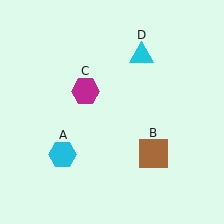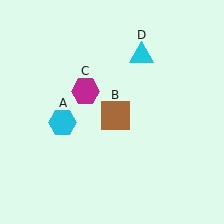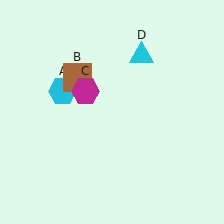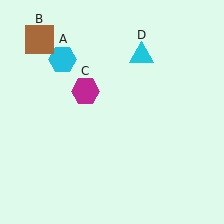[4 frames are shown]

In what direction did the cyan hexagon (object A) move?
The cyan hexagon (object A) moved up.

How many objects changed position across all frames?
2 objects changed position: cyan hexagon (object A), brown square (object B).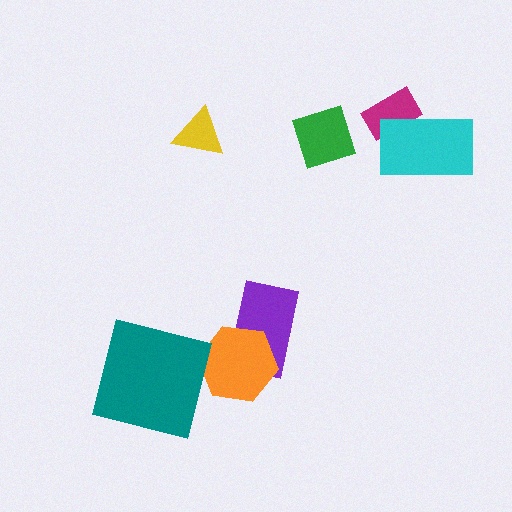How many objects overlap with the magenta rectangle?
1 object overlaps with the magenta rectangle.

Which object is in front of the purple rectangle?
The orange hexagon is in front of the purple rectangle.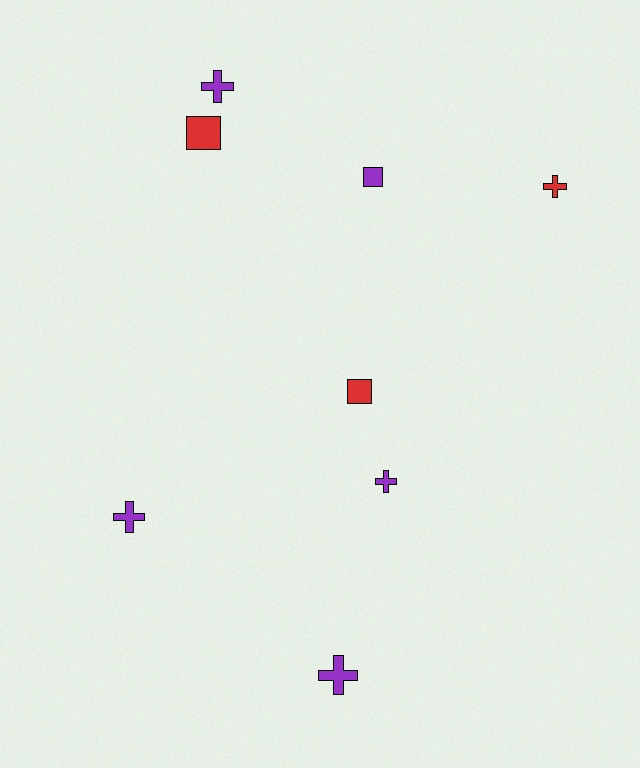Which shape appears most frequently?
Cross, with 5 objects.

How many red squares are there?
There are 2 red squares.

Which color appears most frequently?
Purple, with 5 objects.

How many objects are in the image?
There are 8 objects.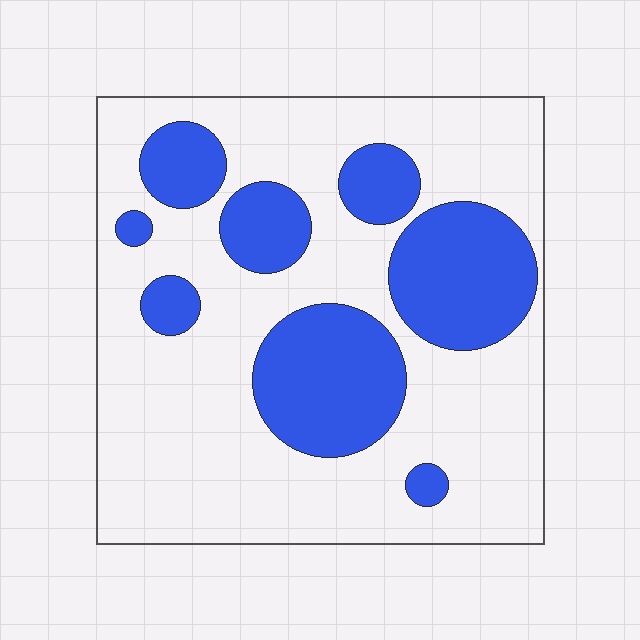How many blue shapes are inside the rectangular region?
8.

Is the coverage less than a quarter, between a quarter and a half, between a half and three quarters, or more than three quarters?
Between a quarter and a half.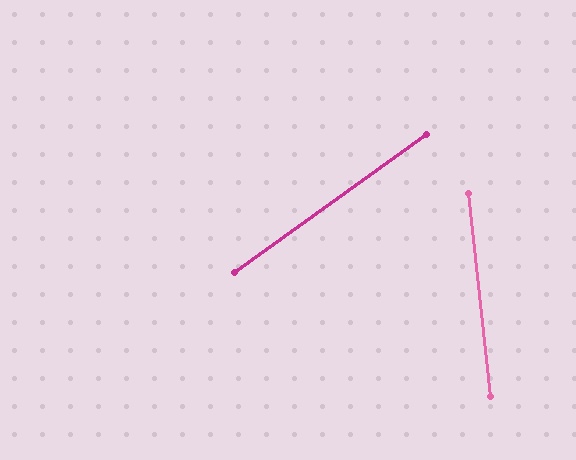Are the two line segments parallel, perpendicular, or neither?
Neither parallel nor perpendicular — they differ by about 61°.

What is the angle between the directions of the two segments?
Approximately 61 degrees.